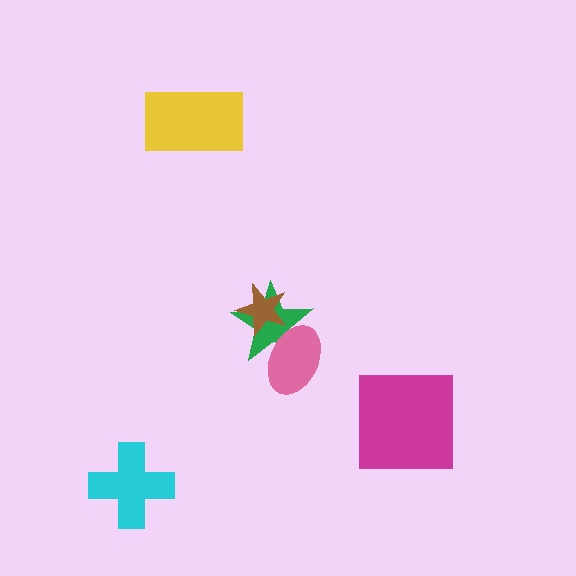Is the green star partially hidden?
Yes, it is partially covered by another shape.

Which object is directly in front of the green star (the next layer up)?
The pink ellipse is directly in front of the green star.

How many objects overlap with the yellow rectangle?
0 objects overlap with the yellow rectangle.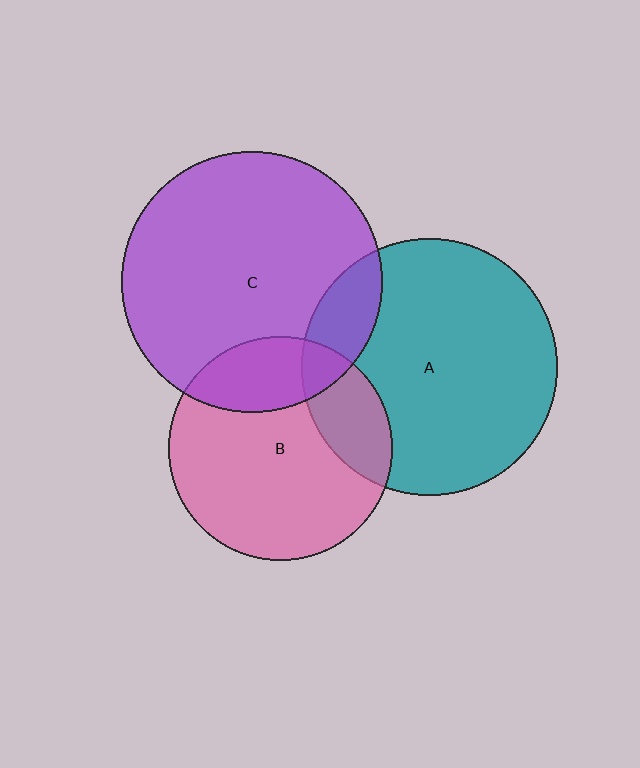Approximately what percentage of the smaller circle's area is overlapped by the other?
Approximately 20%.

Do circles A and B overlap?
Yes.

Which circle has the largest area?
Circle C (purple).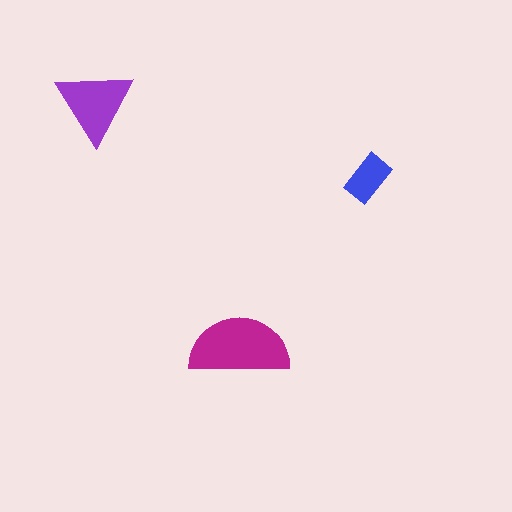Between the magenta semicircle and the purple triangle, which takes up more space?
The magenta semicircle.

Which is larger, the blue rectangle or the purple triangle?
The purple triangle.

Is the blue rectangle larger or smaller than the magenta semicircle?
Smaller.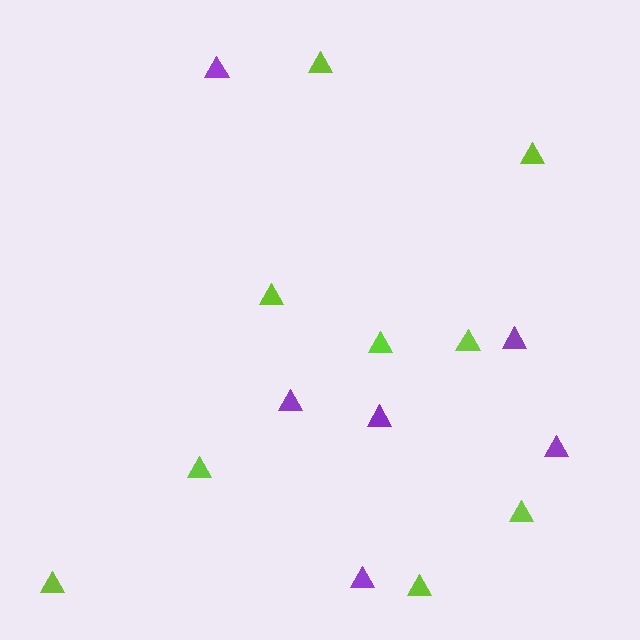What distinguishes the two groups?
There are 2 groups: one group of lime triangles (9) and one group of purple triangles (6).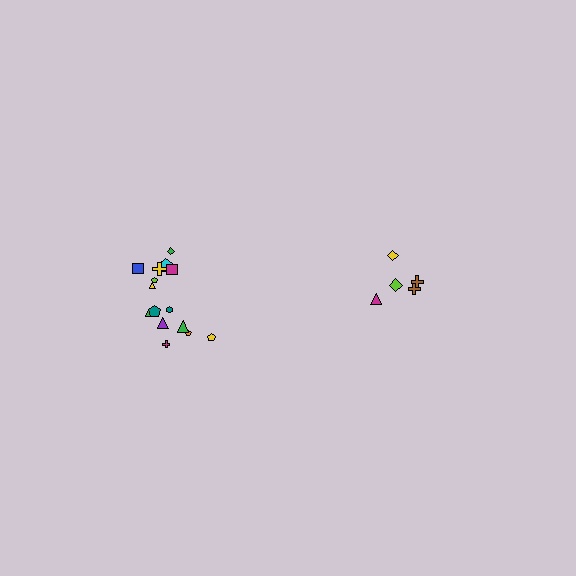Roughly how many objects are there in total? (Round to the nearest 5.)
Roughly 20 objects in total.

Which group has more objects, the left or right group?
The left group.